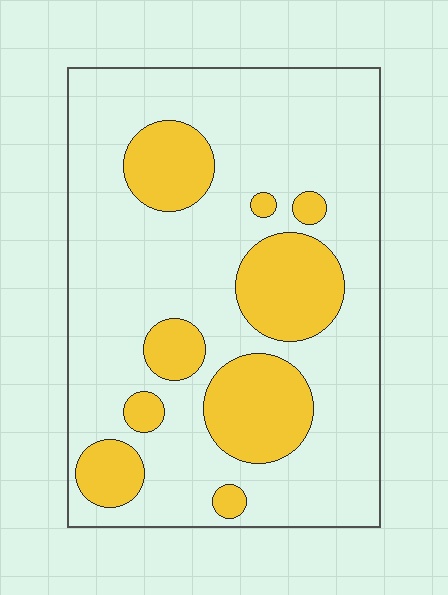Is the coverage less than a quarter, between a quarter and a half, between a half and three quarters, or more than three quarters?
Between a quarter and a half.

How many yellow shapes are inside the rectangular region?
9.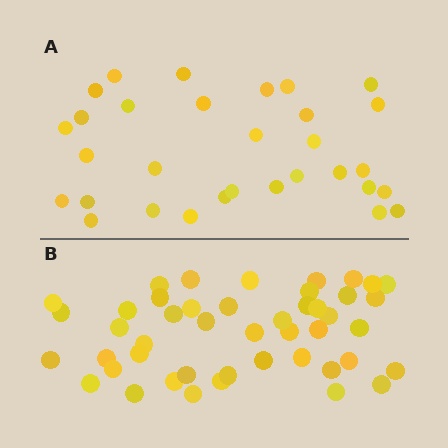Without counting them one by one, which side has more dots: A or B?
Region B (the bottom region) has more dots.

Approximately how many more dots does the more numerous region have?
Region B has approximately 15 more dots than region A.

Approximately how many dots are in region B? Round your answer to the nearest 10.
About 50 dots. (The exact count is 46, which rounds to 50.)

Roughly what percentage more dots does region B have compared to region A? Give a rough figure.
About 50% more.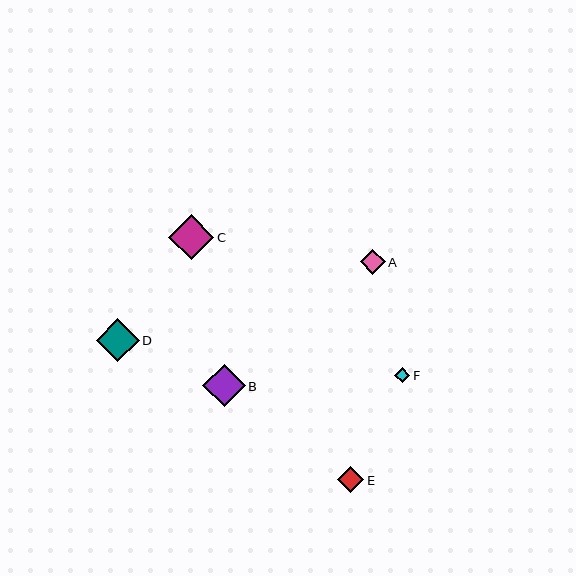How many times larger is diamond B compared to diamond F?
Diamond B is approximately 2.8 times the size of diamond F.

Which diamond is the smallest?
Diamond F is the smallest with a size of approximately 15 pixels.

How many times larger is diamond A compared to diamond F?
Diamond A is approximately 1.7 times the size of diamond F.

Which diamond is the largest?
Diamond C is the largest with a size of approximately 45 pixels.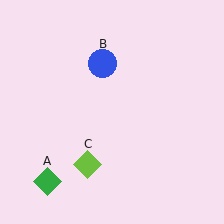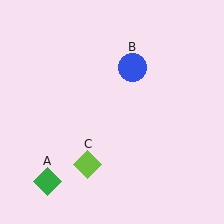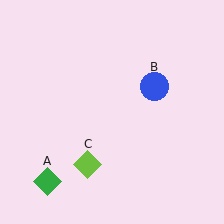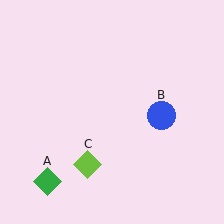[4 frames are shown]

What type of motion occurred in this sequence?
The blue circle (object B) rotated clockwise around the center of the scene.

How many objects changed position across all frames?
1 object changed position: blue circle (object B).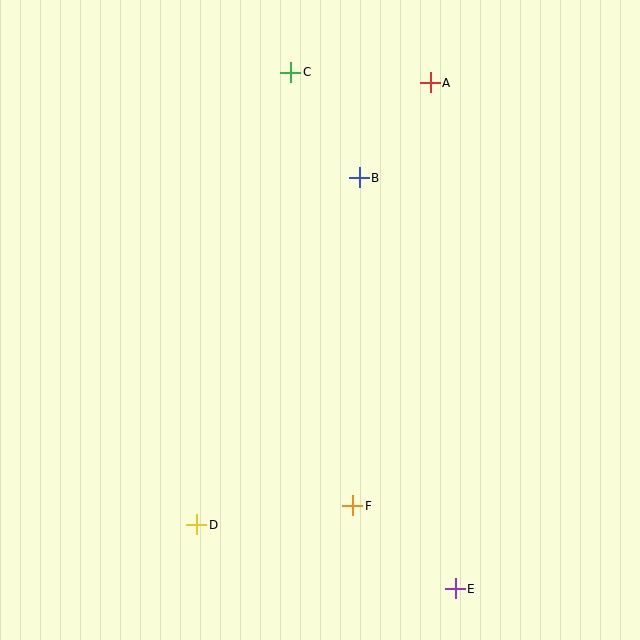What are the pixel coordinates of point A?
Point A is at (430, 83).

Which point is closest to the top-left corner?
Point C is closest to the top-left corner.